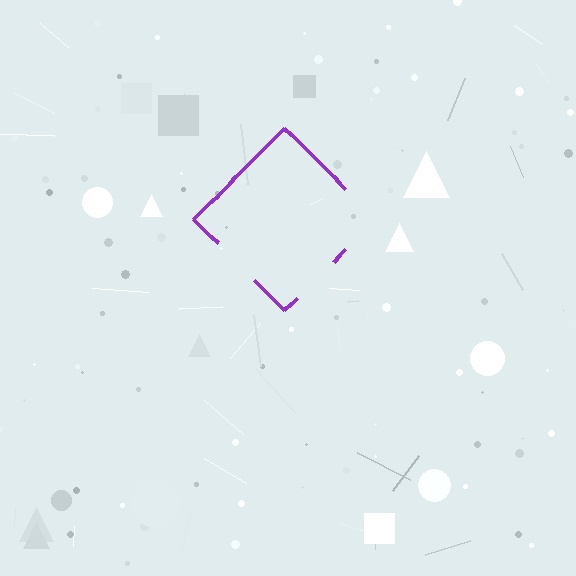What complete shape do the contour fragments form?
The contour fragments form a diamond.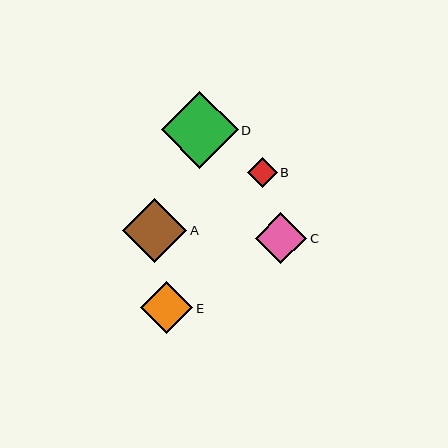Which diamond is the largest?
Diamond D is the largest with a size of approximately 77 pixels.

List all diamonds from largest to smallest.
From largest to smallest: D, A, E, C, B.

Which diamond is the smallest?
Diamond B is the smallest with a size of approximately 30 pixels.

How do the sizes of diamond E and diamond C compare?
Diamond E and diamond C are approximately the same size.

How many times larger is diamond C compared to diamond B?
Diamond C is approximately 1.7 times the size of diamond B.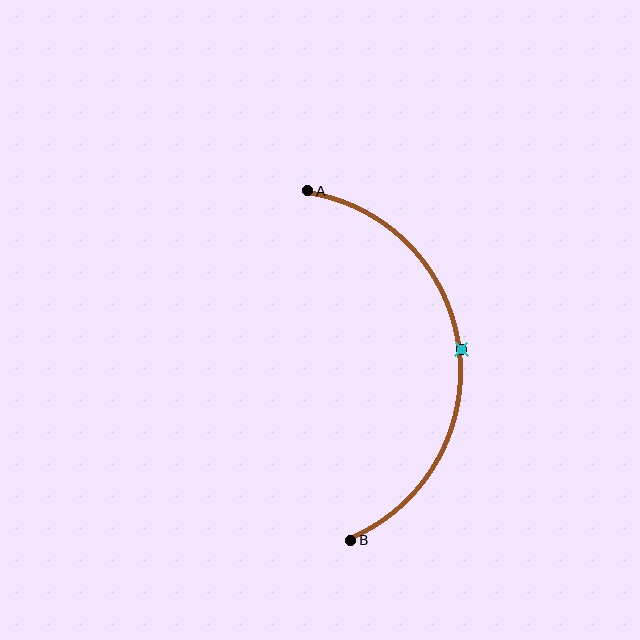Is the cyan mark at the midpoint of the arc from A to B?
Yes. The cyan mark lies on the arc at equal arc-length from both A and B — it is the arc midpoint.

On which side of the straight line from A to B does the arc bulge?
The arc bulges to the right of the straight line connecting A and B.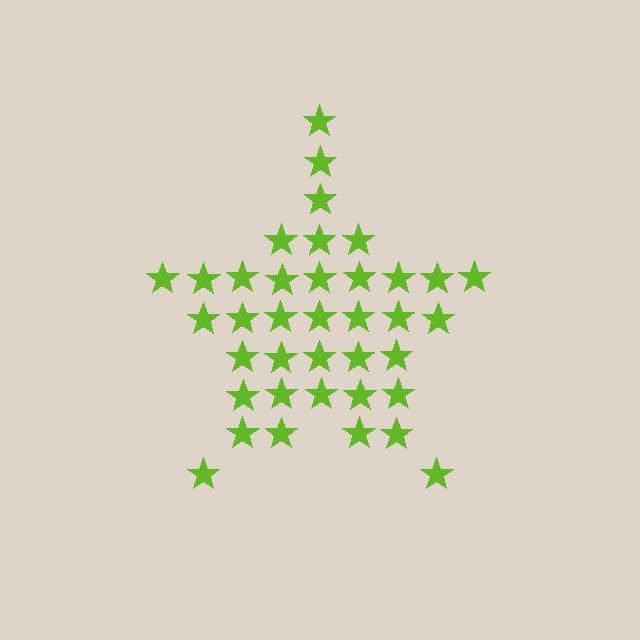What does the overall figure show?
The overall figure shows a star.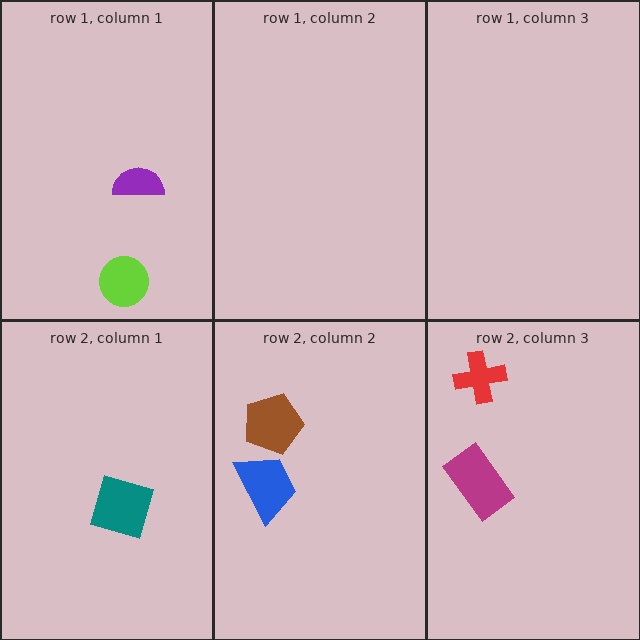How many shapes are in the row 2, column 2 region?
2.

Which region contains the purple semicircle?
The row 1, column 1 region.